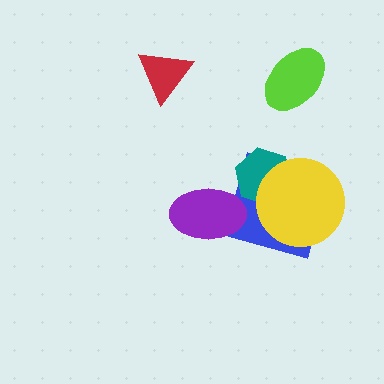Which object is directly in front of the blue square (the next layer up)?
The purple ellipse is directly in front of the blue square.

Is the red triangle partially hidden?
No, no other shape covers it.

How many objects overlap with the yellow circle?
2 objects overlap with the yellow circle.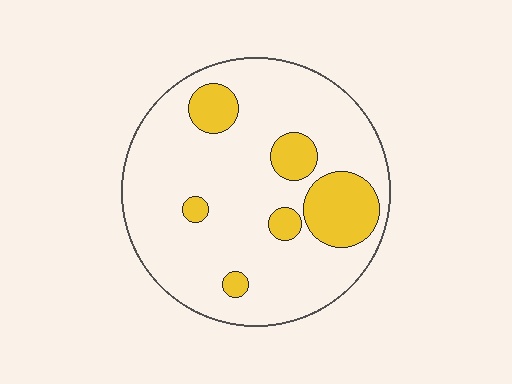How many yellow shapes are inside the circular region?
6.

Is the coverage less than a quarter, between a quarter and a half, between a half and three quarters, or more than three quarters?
Less than a quarter.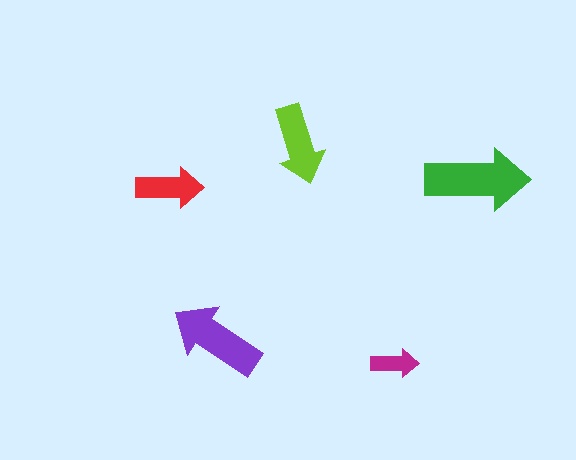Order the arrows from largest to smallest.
the green one, the purple one, the lime one, the red one, the magenta one.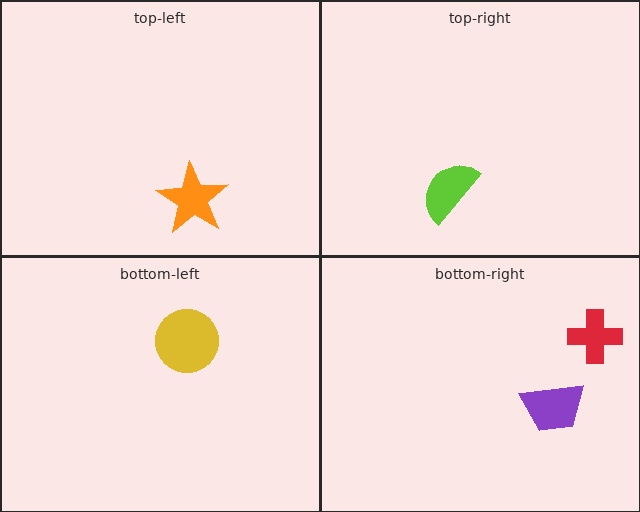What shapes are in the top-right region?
The lime semicircle.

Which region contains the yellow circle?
The bottom-left region.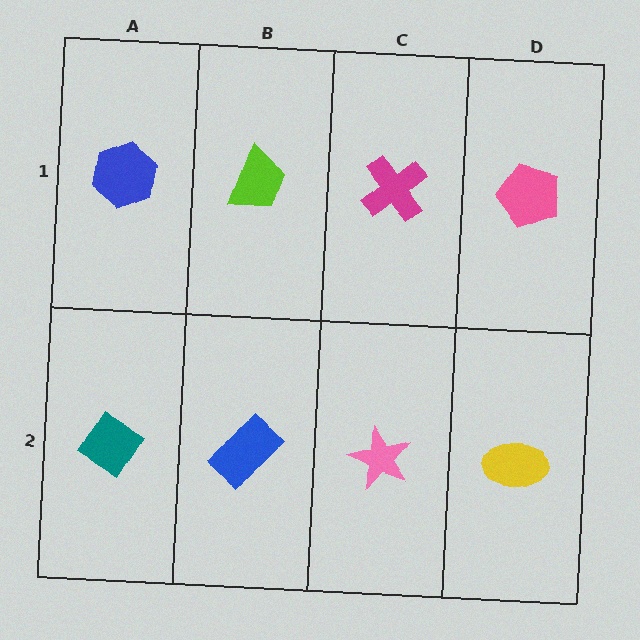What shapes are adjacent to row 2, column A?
A blue hexagon (row 1, column A), a blue rectangle (row 2, column B).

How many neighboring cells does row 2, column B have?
3.